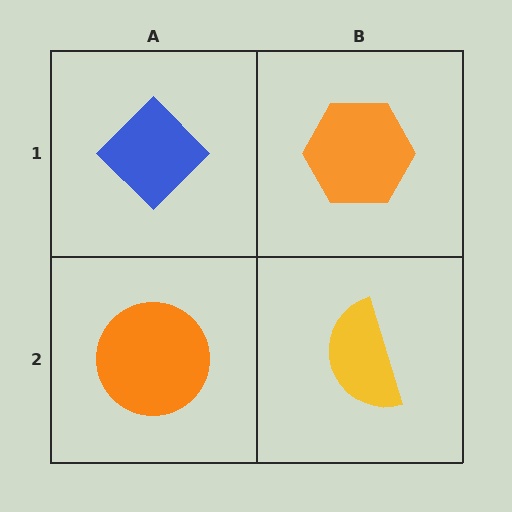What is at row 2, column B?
A yellow semicircle.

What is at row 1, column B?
An orange hexagon.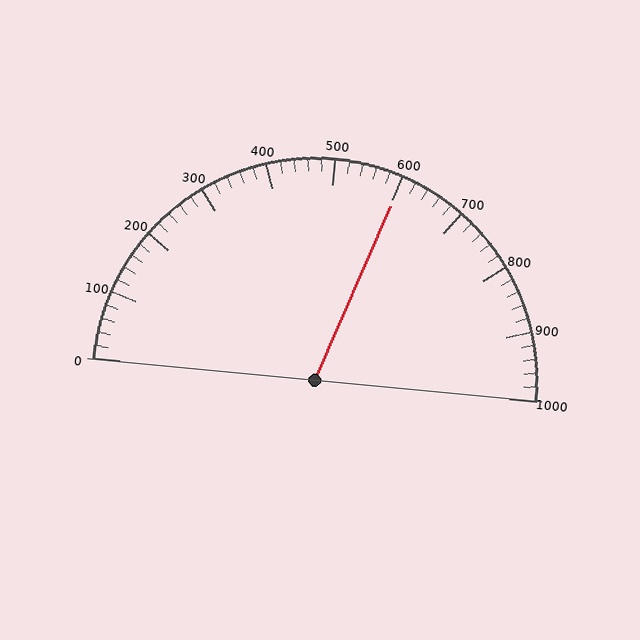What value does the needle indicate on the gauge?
The needle indicates approximately 600.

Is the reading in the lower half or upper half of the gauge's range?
The reading is in the upper half of the range (0 to 1000).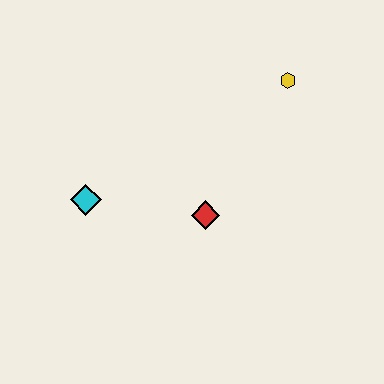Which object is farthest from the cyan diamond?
The yellow hexagon is farthest from the cyan diamond.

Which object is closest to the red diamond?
The cyan diamond is closest to the red diamond.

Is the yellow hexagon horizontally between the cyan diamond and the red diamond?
No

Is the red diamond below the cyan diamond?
Yes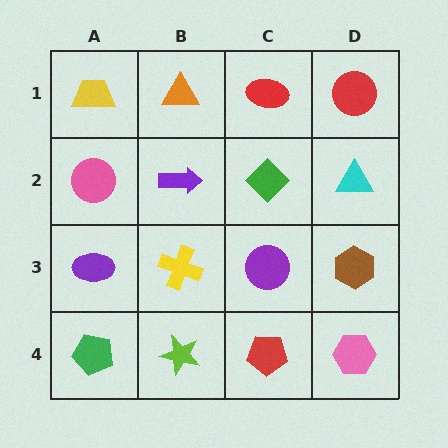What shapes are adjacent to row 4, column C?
A purple circle (row 3, column C), a lime star (row 4, column B), a pink hexagon (row 4, column D).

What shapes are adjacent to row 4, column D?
A brown hexagon (row 3, column D), a red pentagon (row 4, column C).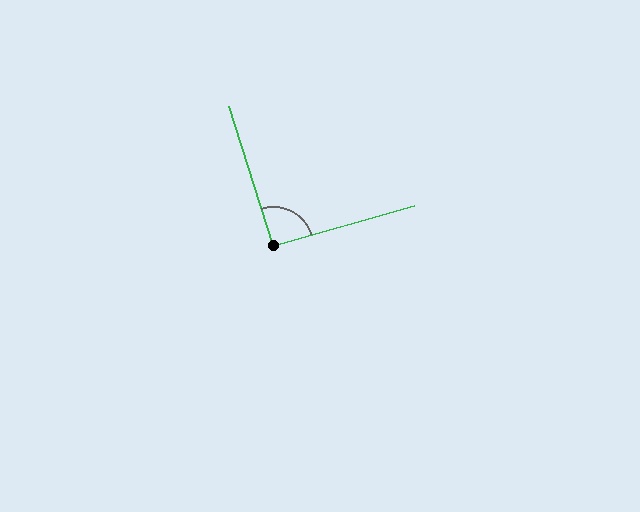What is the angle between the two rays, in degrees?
Approximately 92 degrees.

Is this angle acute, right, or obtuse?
It is approximately a right angle.